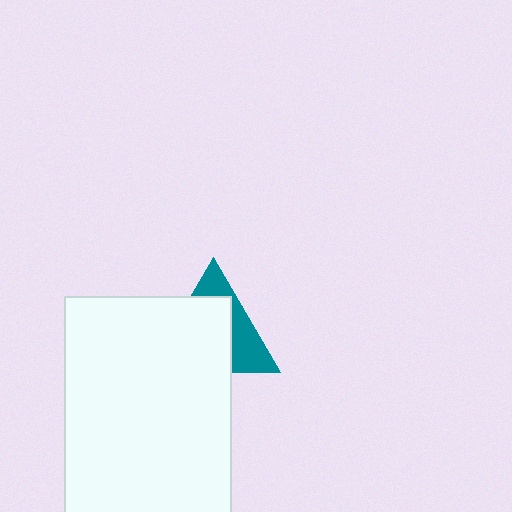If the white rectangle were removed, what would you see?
You would see the complete teal triangle.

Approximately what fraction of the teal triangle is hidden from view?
Roughly 62% of the teal triangle is hidden behind the white rectangle.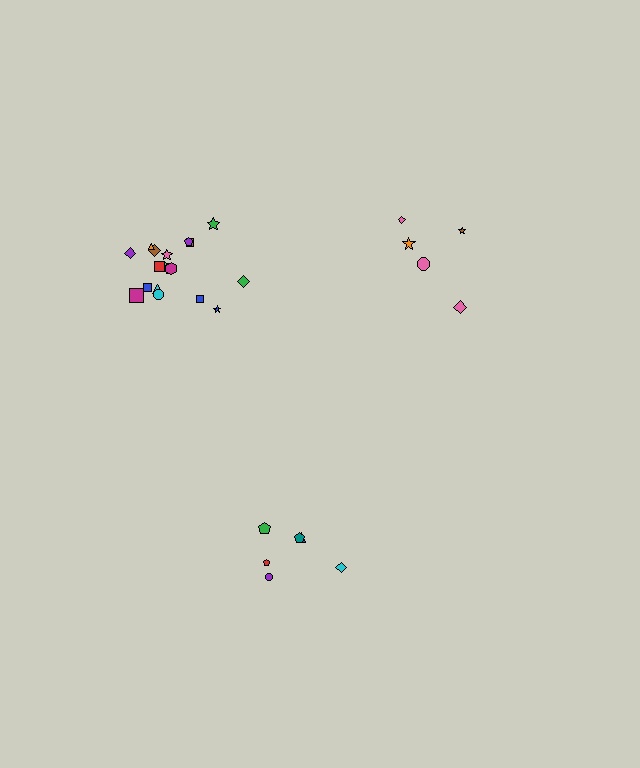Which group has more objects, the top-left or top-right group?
The top-left group.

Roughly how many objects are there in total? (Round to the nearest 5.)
Roughly 30 objects in total.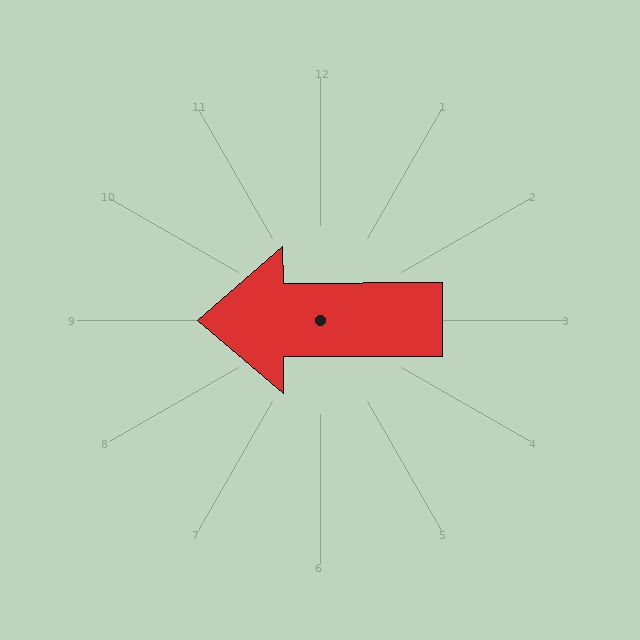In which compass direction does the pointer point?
West.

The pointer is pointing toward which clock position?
Roughly 9 o'clock.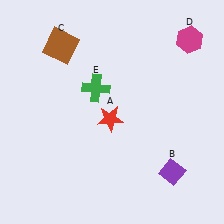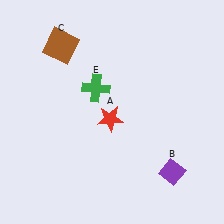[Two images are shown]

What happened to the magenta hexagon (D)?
The magenta hexagon (D) was removed in Image 2. It was in the top-right area of Image 1.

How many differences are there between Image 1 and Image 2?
There is 1 difference between the two images.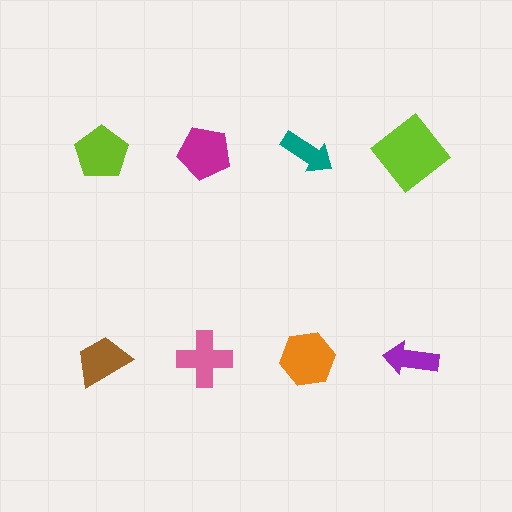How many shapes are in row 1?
4 shapes.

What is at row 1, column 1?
A lime pentagon.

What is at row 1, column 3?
A teal arrow.